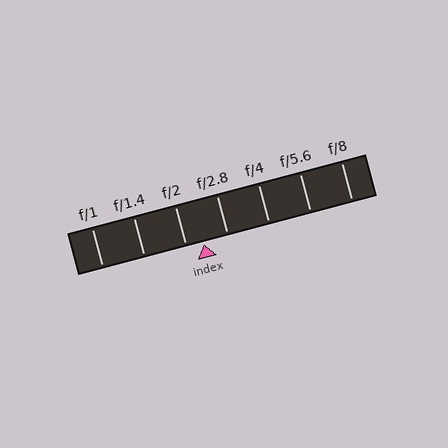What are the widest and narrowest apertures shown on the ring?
The widest aperture shown is f/1 and the narrowest is f/8.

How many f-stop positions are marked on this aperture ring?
There are 7 f-stop positions marked.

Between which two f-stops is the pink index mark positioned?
The index mark is between f/2 and f/2.8.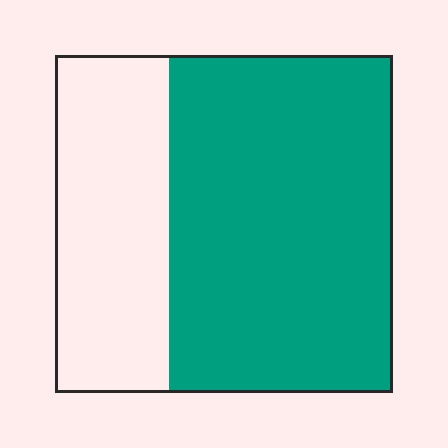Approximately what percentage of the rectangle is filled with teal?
Approximately 65%.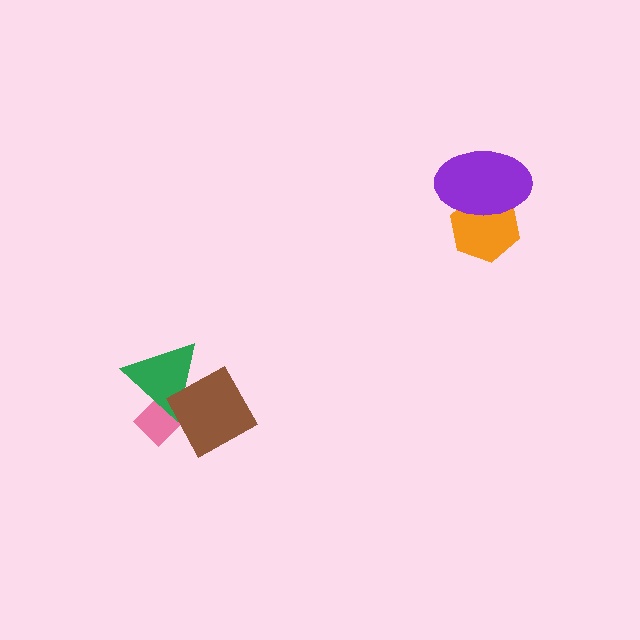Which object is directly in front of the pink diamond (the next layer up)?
The green triangle is directly in front of the pink diamond.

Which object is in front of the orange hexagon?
The purple ellipse is in front of the orange hexagon.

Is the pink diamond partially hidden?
Yes, it is partially covered by another shape.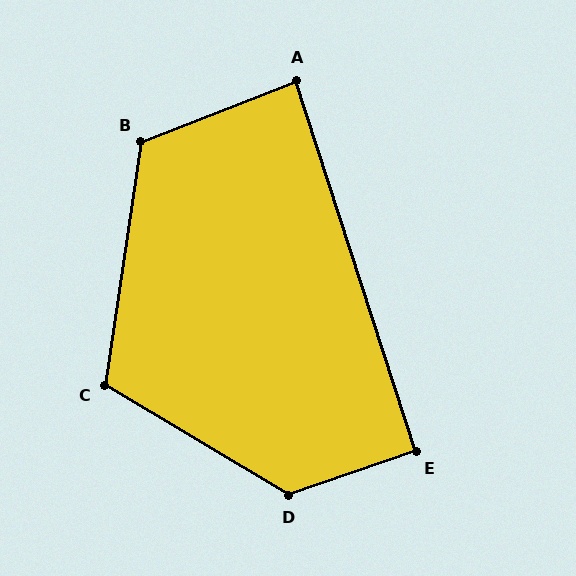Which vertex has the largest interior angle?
D, at approximately 130 degrees.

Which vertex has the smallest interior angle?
A, at approximately 87 degrees.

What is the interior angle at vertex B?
Approximately 120 degrees (obtuse).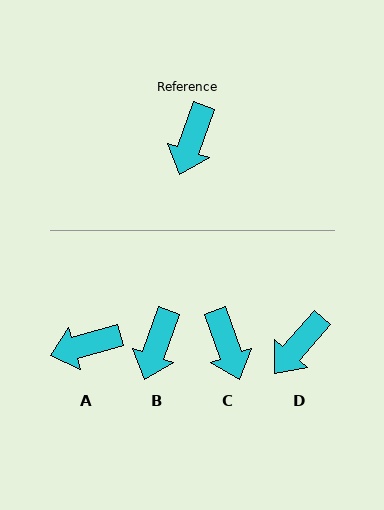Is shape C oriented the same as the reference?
No, it is off by about 39 degrees.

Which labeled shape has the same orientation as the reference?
B.